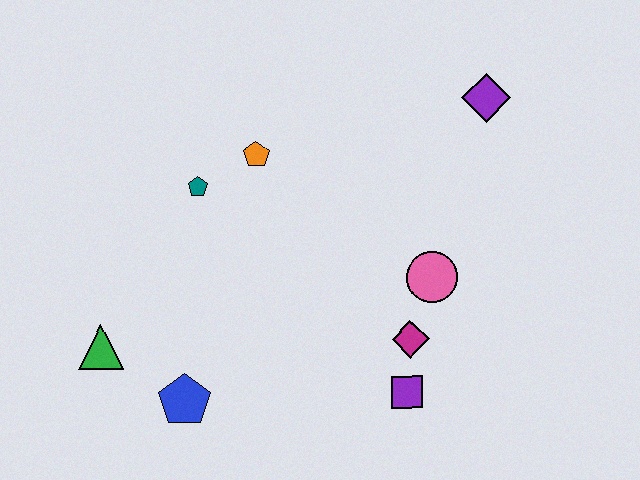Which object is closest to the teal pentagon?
The orange pentagon is closest to the teal pentagon.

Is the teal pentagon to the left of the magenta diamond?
Yes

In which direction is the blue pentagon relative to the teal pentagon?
The blue pentagon is below the teal pentagon.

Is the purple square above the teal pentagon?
No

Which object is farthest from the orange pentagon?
The purple square is farthest from the orange pentagon.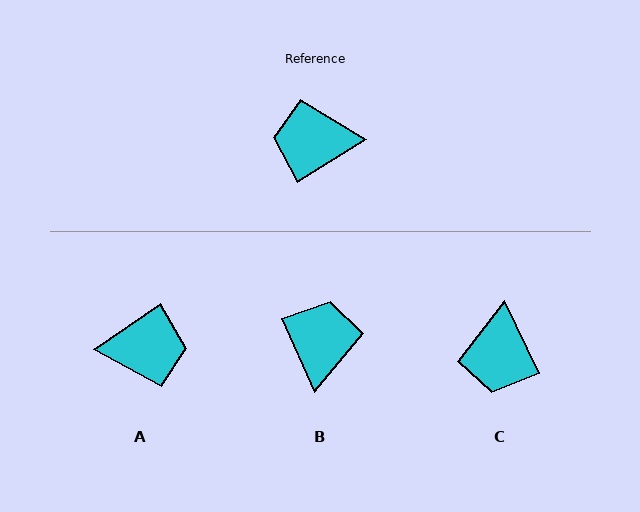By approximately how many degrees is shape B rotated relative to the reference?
Approximately 98 degrees clockwise.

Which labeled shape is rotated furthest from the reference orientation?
A, about 177 degrees away.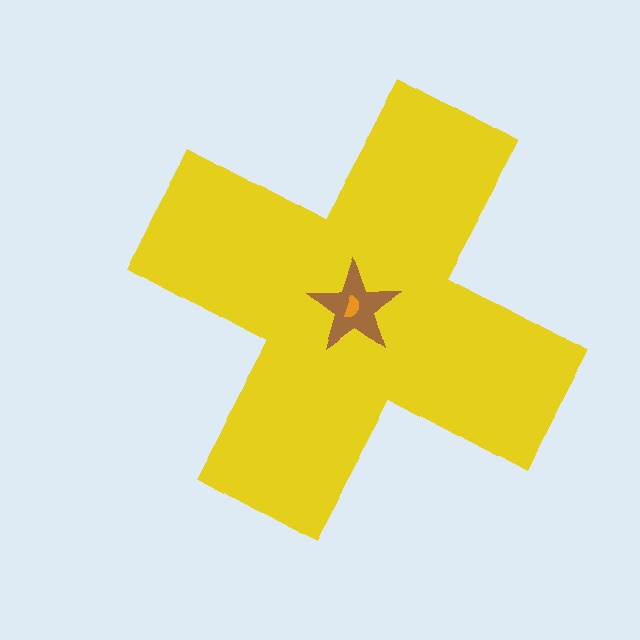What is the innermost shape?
The orange semicircle.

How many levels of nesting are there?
3.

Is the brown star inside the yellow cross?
Yes.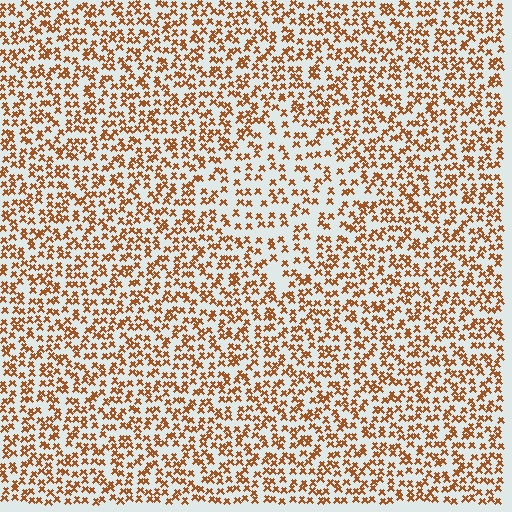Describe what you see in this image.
The image contains small brown elements arranged at two different densities. A diamond-shaped region is visible where the elements are less densely packed than the surrounding area.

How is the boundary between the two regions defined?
The boundary is defined by a change in element density (approximately 1.7x ratio). All elements are the same color, size, and shape.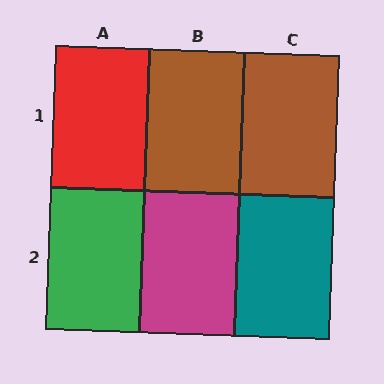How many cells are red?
1 cell is red.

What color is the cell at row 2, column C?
Teal.